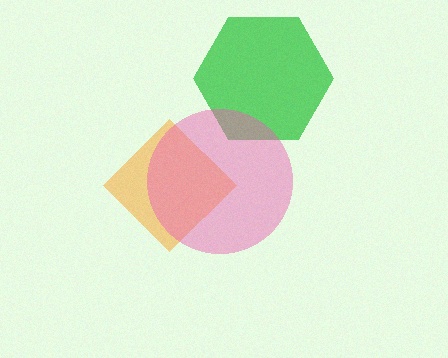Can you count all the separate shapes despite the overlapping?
Yes, there are 3 separate shapes.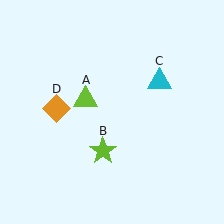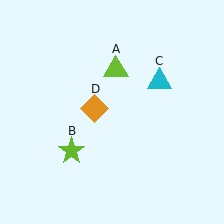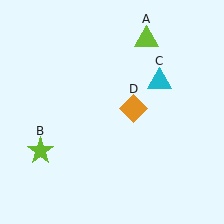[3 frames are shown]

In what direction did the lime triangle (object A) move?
The lime triangle (object A) moved up and to the right.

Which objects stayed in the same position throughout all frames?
Cyan triangle (object C) remained stationary.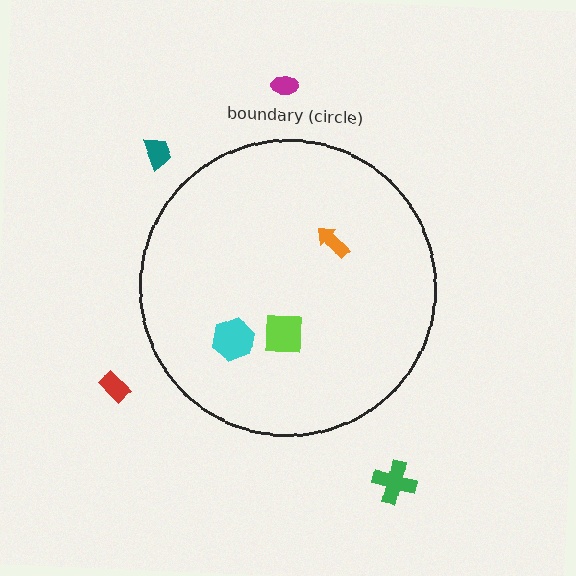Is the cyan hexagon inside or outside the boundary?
Inside.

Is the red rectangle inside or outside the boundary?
Outside.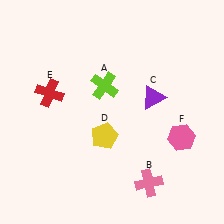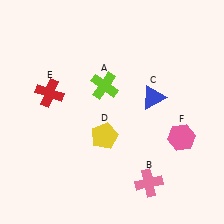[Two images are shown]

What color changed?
The triangle (C) changed from purple in Image 1 to blue in Image 2.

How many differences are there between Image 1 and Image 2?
There is 1 difference between the two images.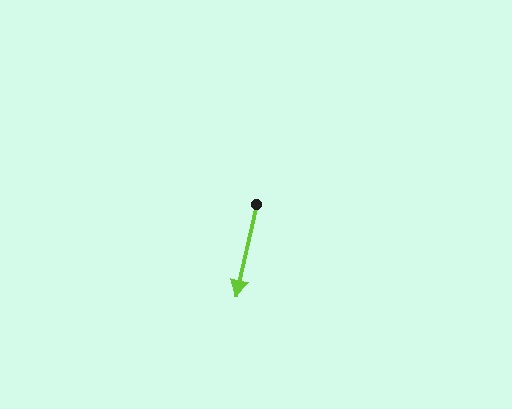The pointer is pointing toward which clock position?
Roughly 6 o'clock.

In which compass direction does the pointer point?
South.